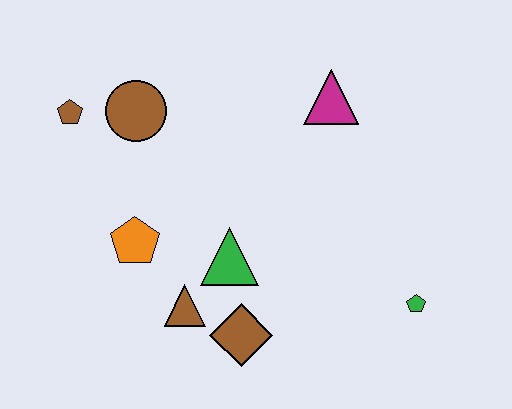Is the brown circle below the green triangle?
No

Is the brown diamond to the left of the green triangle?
No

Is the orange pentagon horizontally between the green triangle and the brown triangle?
No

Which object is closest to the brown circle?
The brown pentagon is closest to the brown circle.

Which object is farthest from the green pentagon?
The brown pentagon is farthest from the green pentagon.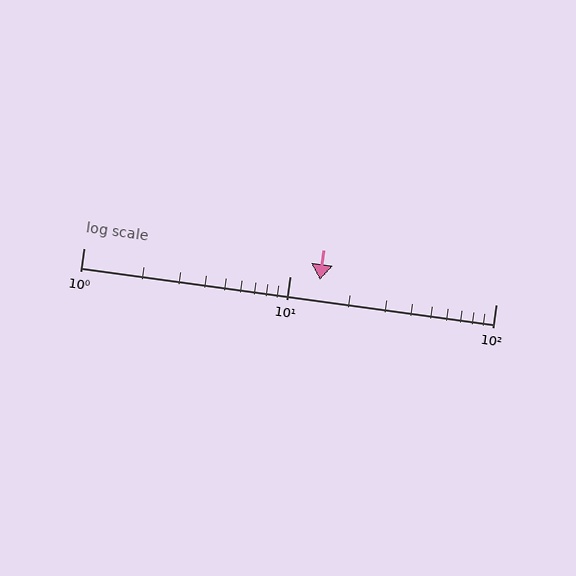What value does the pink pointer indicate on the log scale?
The pointer indicates approximately 14.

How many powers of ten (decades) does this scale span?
The scale spans 2 decades, from 1 to 100.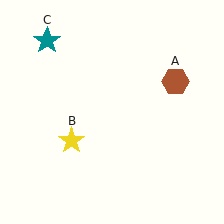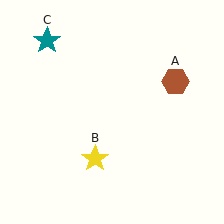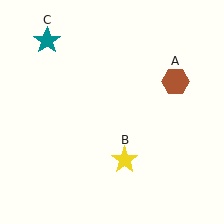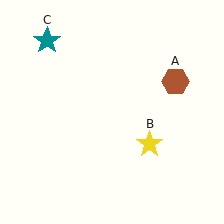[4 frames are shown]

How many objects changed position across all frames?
1 object changed position: yellow star (object B).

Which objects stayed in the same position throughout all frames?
Brown hexagon (object A) and teal star (object C) remained stationary.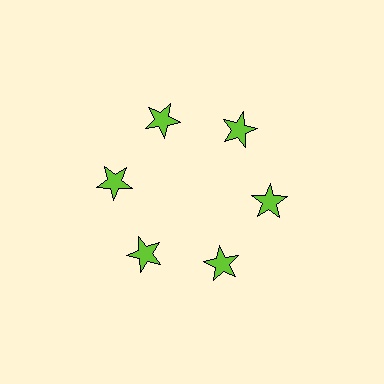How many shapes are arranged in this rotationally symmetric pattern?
There are 6 shapes, arranged in 6 groups of 1.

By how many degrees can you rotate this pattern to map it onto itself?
The pattern maps onto itself every 60 degrees of rotation.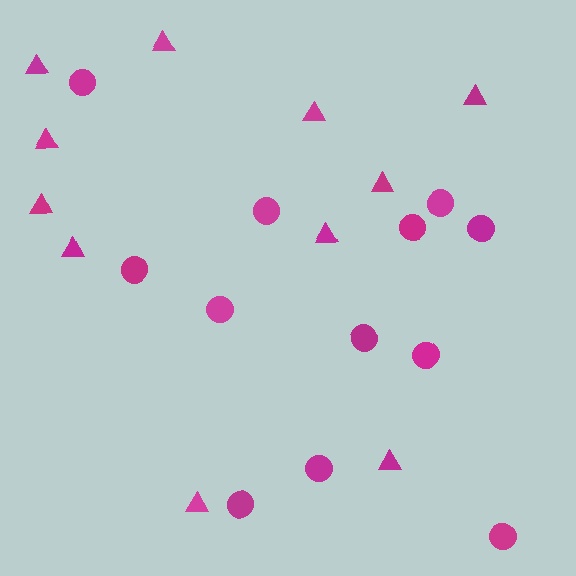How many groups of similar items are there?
There are 2 groups: one group of circles (12) and one group of triangles (11).